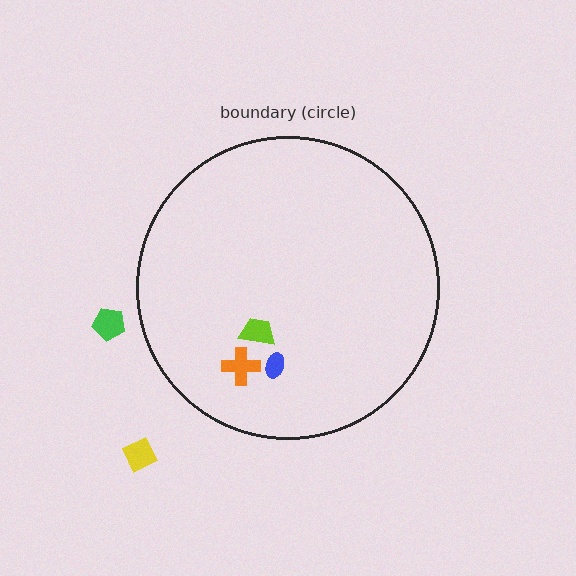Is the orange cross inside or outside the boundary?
Inside.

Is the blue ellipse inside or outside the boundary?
Inside.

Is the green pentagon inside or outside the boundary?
Outside.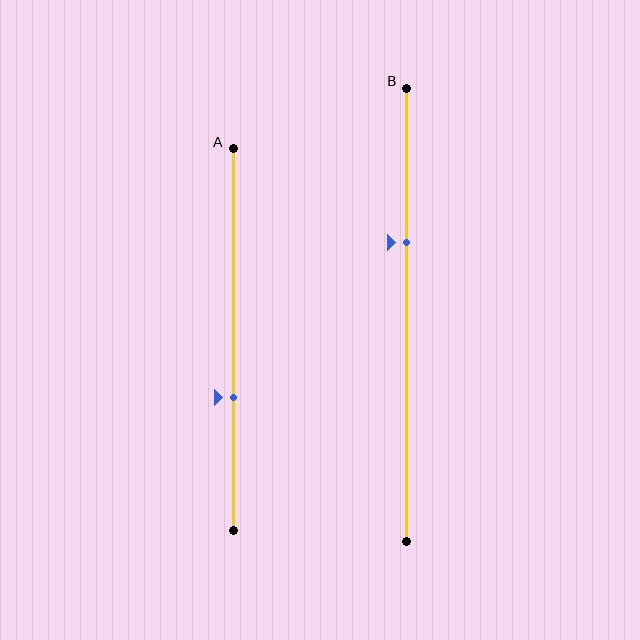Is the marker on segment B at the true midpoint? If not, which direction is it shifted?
No, the marker on segment B is shifted upward by about 16% of the segment length.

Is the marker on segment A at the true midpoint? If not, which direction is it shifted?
No, the marker on segment A is shifted downward by about 15% of the segment length.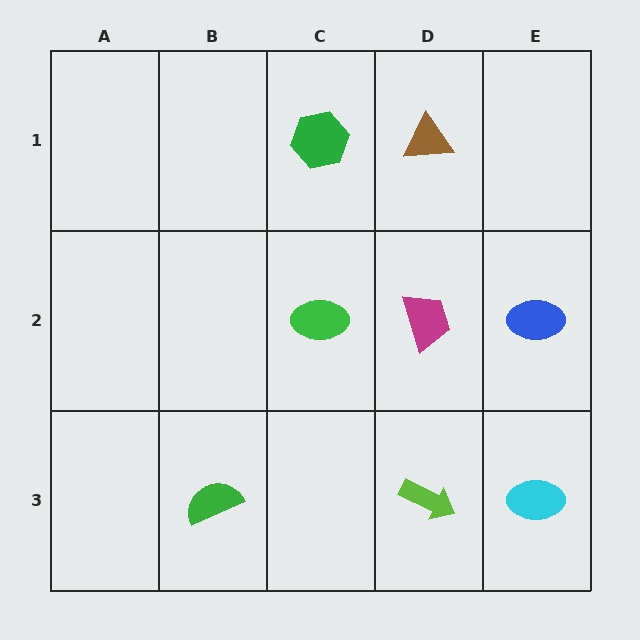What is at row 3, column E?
A cyan ellipse.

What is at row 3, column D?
A lime arrow.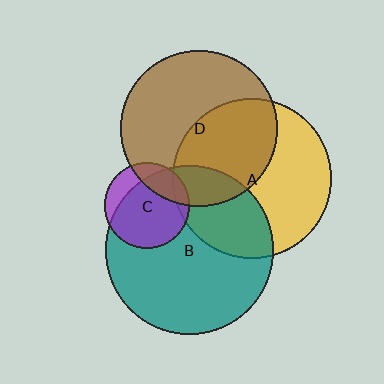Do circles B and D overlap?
Yes.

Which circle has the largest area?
Circle B (teal).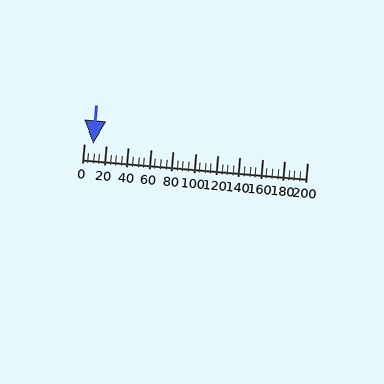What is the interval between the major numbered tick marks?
The major tick marks are spaced 20 units apart.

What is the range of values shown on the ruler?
The ruler shows values from 0 to 200.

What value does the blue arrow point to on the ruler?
The blue arrow points to approximately 9.